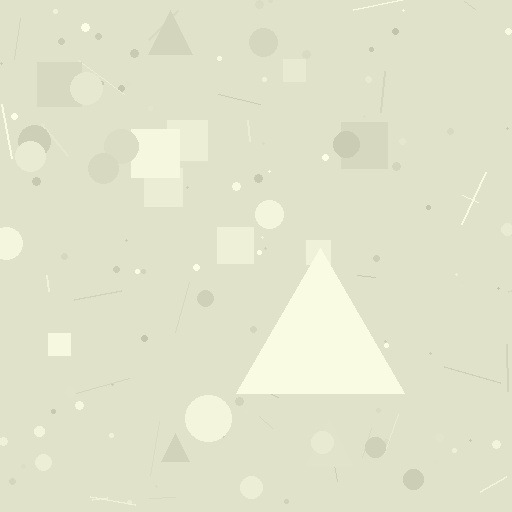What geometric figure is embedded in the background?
A triangle is embedded in the background.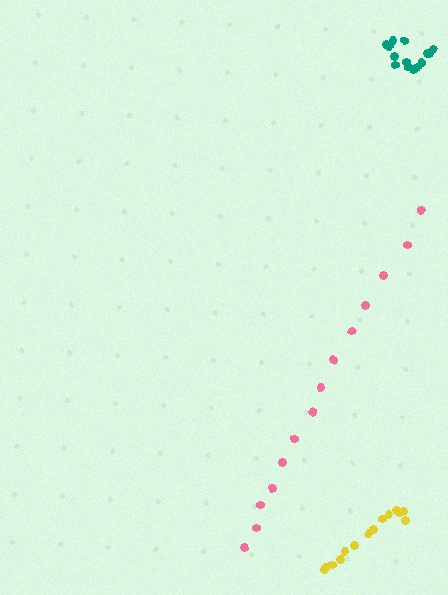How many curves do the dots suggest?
There are 3 distinct paths.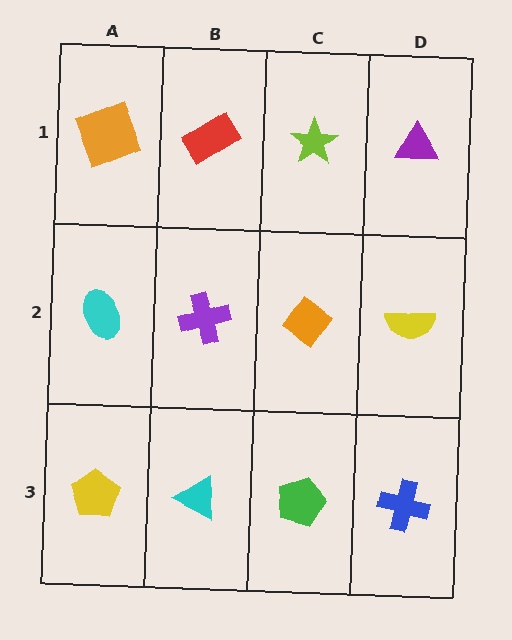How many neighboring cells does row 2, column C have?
4.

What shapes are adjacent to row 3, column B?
A purple cross (row 2, column B), a yellow pentagon (row 3, column A), a green pentagon (row 3, column C).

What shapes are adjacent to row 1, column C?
An orange diamond (row 2, column C), a red rectangle (row 1, column B), a purple triangle (row 1, column D).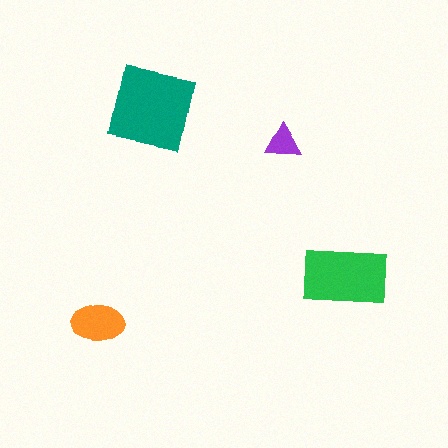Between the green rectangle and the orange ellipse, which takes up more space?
The green rectangle.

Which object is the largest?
The teal square.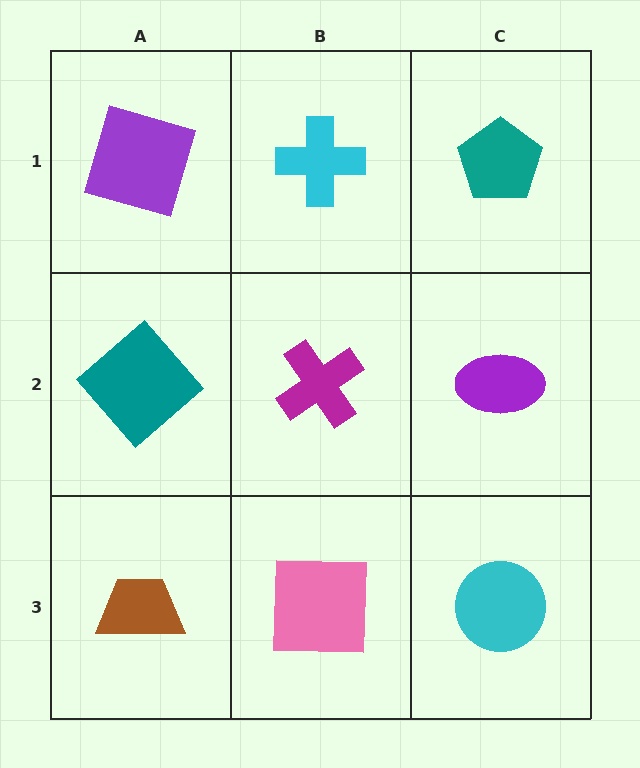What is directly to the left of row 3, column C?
A pink square.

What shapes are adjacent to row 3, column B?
A magenta cross (row 2, column B), a brown trapezoid (row 3, column A), a cyan circle (row 3, column C).